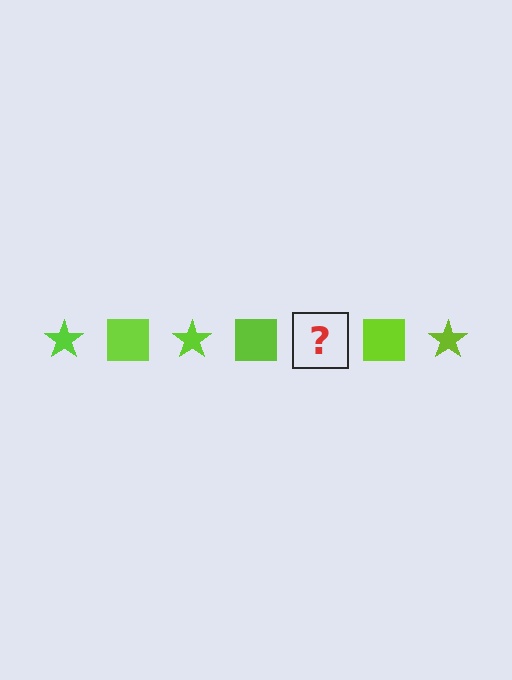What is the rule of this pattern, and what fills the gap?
The rule is that the pattern cycles through star, square shapes in lime. The gap should be filled with a lime star.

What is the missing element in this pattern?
The missing element is a lime star.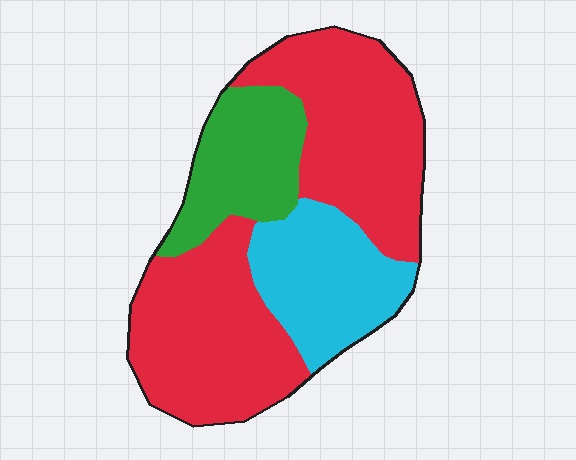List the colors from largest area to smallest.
From largest to smallest: red, cyan, green.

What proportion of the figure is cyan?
Cyan covers roughly 20% of the figure.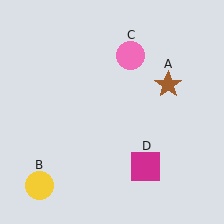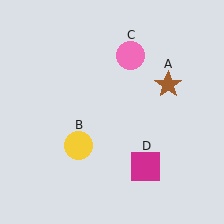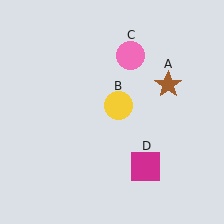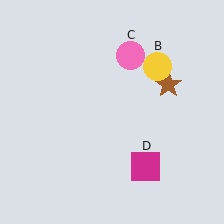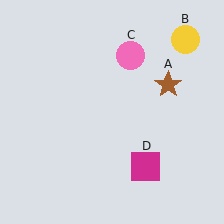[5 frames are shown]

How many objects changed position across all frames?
1 object changed position: yellow circle (object B).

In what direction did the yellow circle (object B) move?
The yellow circle (object B) moved up and to the right.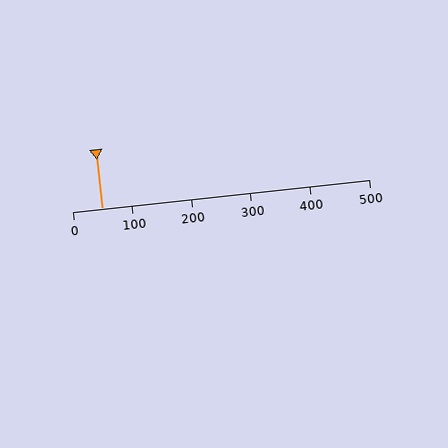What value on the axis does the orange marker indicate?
The marker indicates approximately 50.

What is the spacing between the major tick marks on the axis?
The major ticks are spaced 100 apart.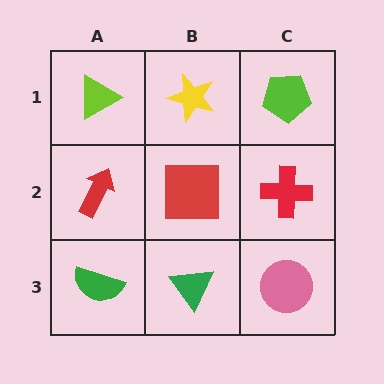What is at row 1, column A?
A lime triangle.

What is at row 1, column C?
A lime pentagon.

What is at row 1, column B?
A yellow star.